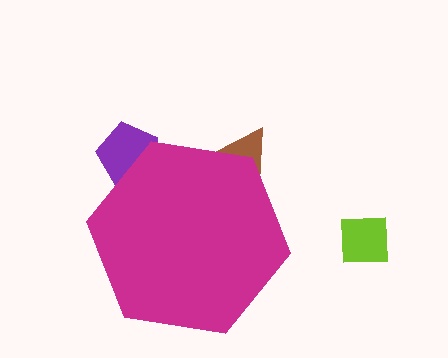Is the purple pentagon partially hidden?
Yes, the purple pentagon is partially hidden behind the magenta hexagon.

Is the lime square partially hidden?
No, the lime square is fully visible.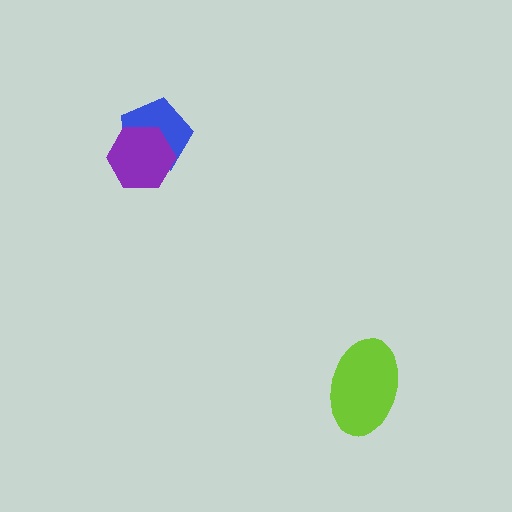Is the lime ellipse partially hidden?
No, no other shape covers it.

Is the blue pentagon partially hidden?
Yes, it is partially covered by another shape.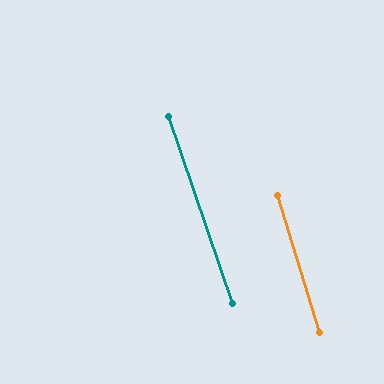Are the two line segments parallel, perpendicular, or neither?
Parallel — their directions differ by only 1.8°.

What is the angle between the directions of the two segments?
Approximately 2 degrees.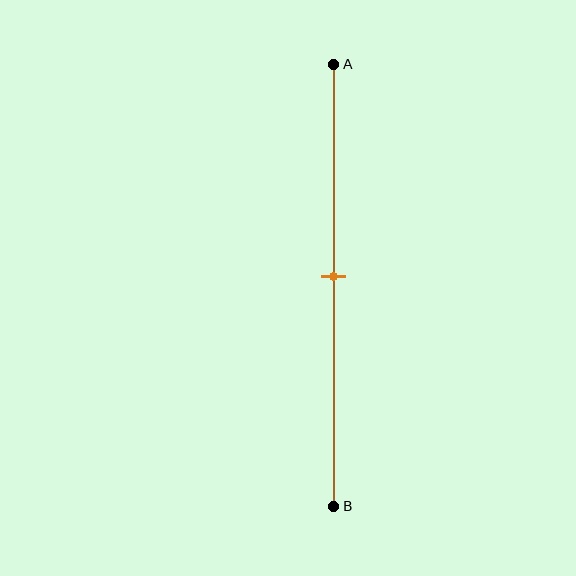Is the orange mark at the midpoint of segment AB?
Yes, the mark is approximately at the midpoint.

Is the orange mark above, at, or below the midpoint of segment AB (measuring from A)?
The orange mark is approximately at the midpoint of segment AB.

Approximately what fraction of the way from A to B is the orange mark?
The orange mark is approximately 50% of the way from A to B.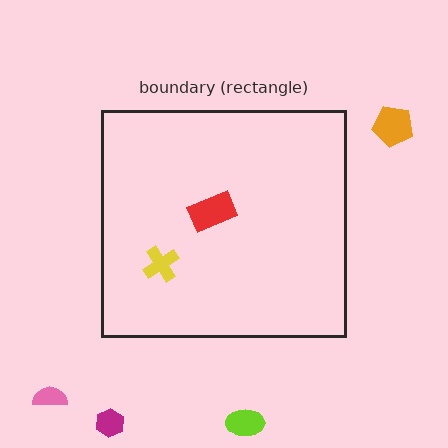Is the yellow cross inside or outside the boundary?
Inside.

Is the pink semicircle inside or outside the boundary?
Outside.